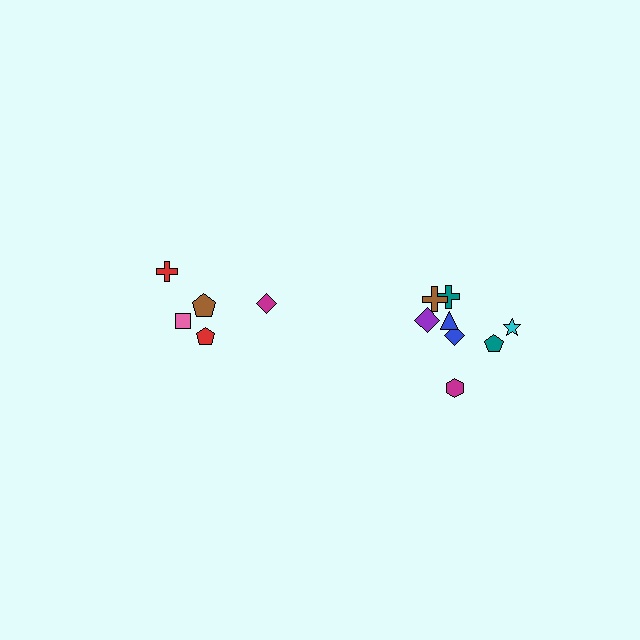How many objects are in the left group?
There are 5 objects.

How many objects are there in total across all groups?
There are 13 objects.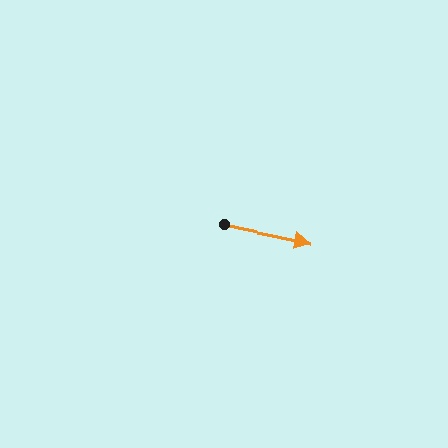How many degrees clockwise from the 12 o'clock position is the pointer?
Approximately 102 degrees.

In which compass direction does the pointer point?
East.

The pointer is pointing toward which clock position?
Roughly 3 o'clock.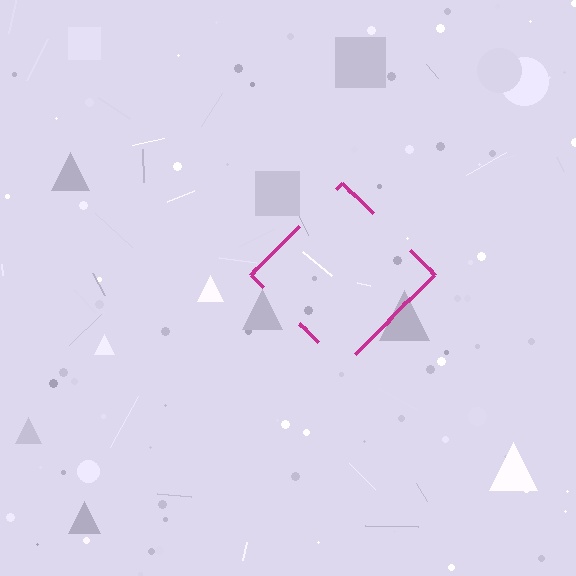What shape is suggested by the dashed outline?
The dashed outline suggests a diamond.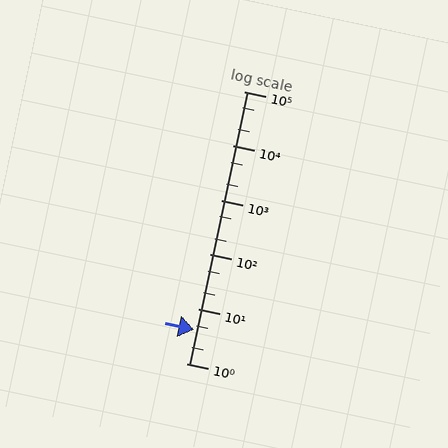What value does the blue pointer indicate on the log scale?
The pointer indicates approximately 4.1.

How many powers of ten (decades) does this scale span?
The scale spans 5 decades, from 1 to 100000.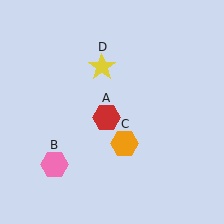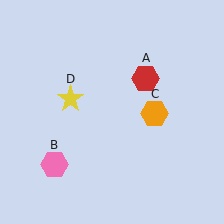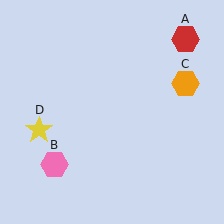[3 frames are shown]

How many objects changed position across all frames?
3 objects changed position: red hexagon (object A), orange hexagon (object C), yellow star (object D).